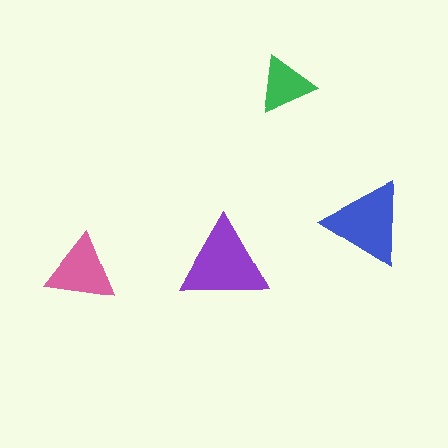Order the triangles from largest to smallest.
the purple one, the blue one, the pink one, the green one.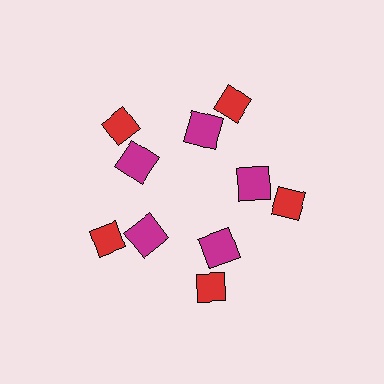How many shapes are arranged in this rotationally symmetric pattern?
There are 10 shapes, arranged in 5 groups of 2.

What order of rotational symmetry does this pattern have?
This pattern has 5-fold rotational symmetry.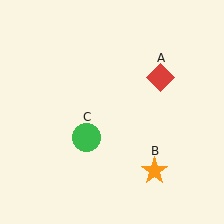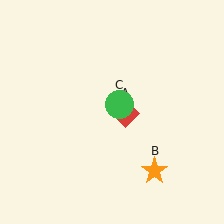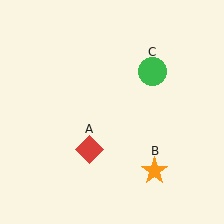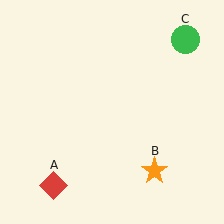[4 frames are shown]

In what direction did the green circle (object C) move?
The green circle (object C) moved up and to the right.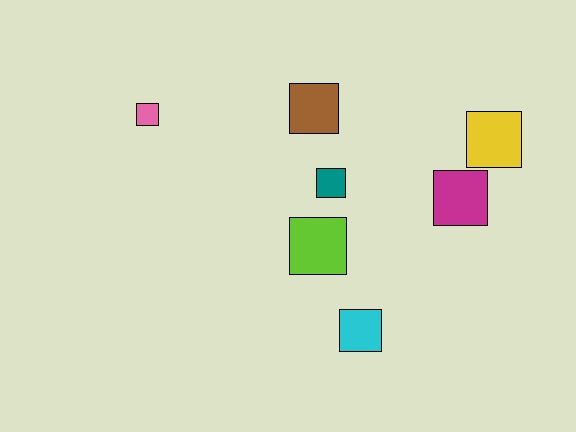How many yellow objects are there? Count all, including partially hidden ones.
There is 1 yellow object.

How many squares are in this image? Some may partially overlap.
There are 7 squares.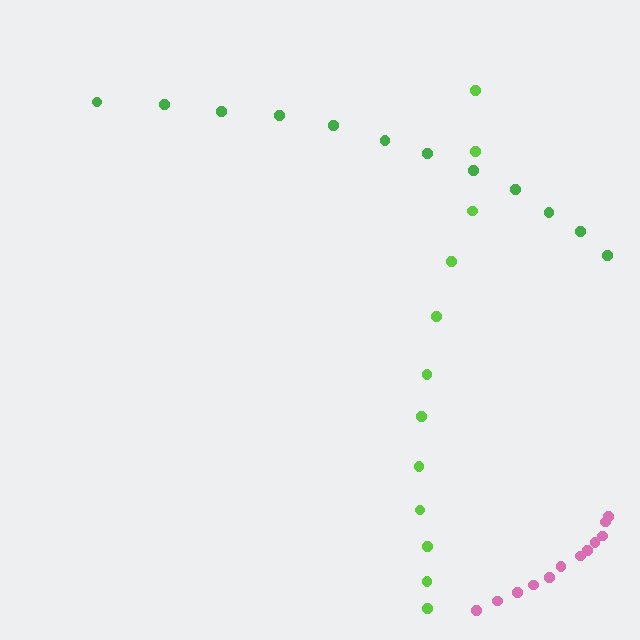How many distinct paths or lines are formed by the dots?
There are 3 distinct paths.